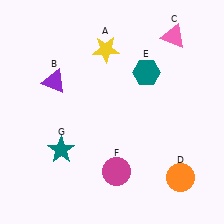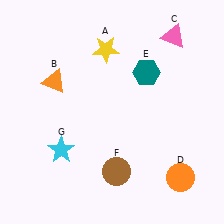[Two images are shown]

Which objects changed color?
B changed from purple to orange. F changed from magenta to brown. G changed from teal to cyan.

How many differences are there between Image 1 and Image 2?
There are 3 differences between the two images.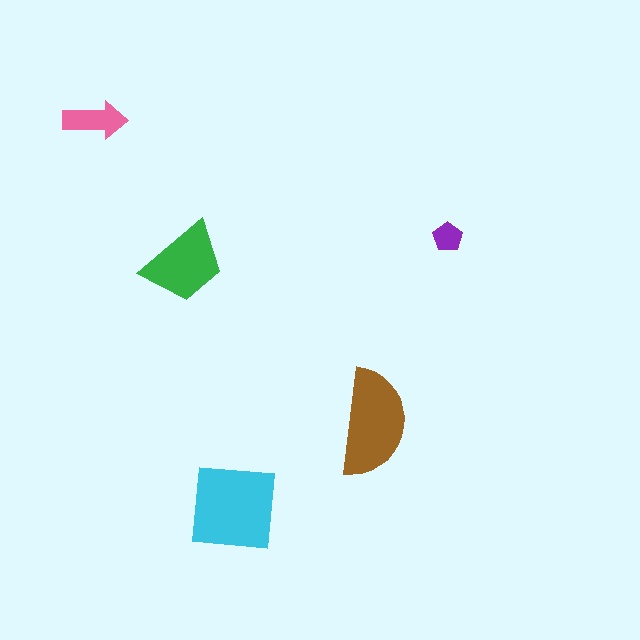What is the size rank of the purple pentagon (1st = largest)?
5th.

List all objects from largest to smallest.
The cyan square, the brown semicircle, the green trapezoid, the pink arrow, the purple pentagon.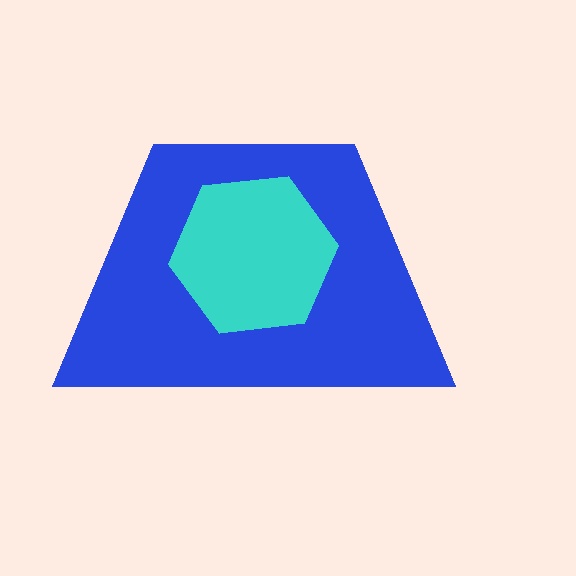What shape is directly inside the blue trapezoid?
The cyan hexagon.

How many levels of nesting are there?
2.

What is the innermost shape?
The cyan hexagon.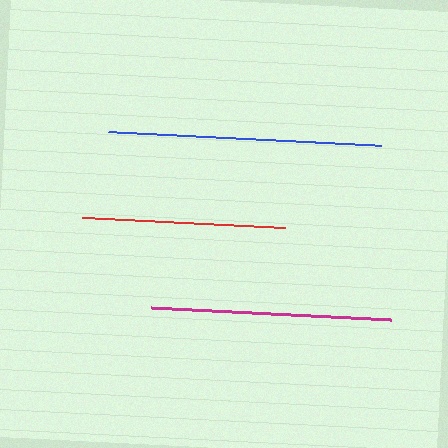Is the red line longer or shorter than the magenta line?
The magenta line is longer than the red line.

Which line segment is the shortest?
The red line is the shortest at approximately 203 pixels.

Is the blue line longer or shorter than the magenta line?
The blue line is longer than the magenta line.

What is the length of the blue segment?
The blue segment is approximately 273 pixels long.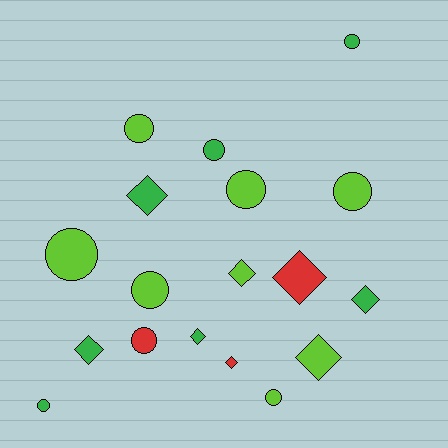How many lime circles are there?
There are 6 lime circles.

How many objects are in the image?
There are 18 objects.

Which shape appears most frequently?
Circle, with 10 objects.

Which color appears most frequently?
Lime, with 8 objects.